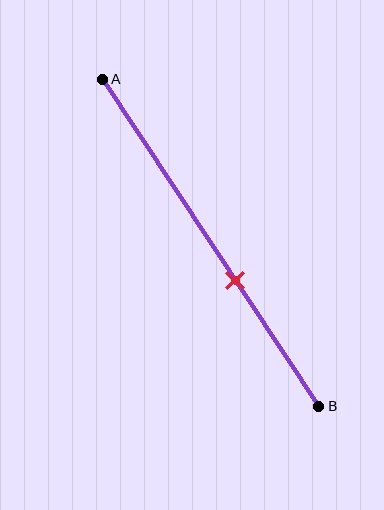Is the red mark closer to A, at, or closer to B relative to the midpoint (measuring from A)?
The red mark is closer to point B than the midpoint of segment AB.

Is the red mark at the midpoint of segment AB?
No, the mark is at about 60% from A, not at the 50% midpoint.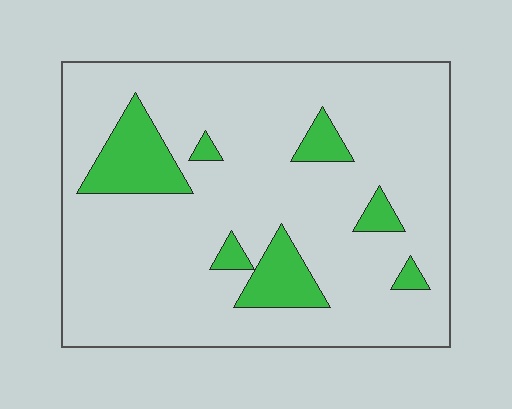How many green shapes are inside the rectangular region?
7.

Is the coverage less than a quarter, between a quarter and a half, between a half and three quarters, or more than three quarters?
Less than a quarter.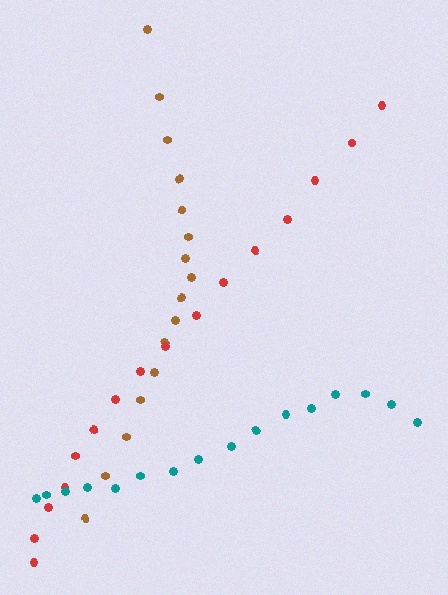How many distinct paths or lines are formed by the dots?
There are 3 distinct paths.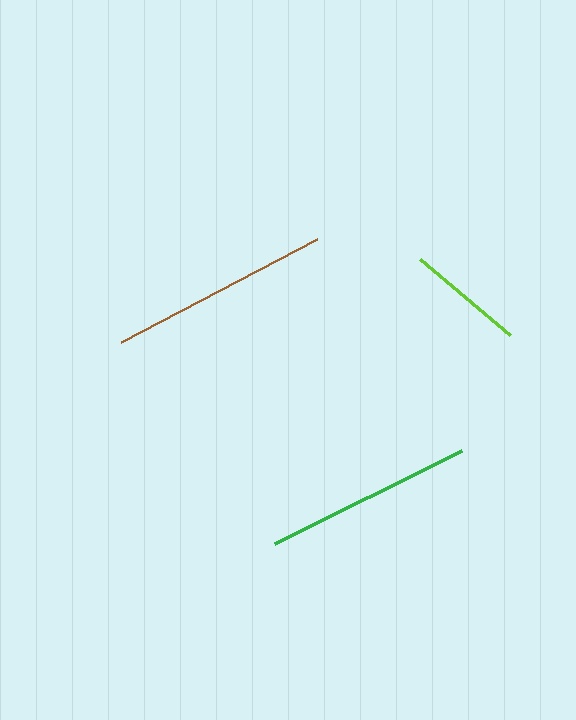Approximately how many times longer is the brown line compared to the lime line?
The brown line is approximately 1.9 times the length of the lime line.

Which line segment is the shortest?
The lime line is the shortest at approximately 118 pixels.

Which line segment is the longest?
The brown line is the longest at approximately 221 pixels.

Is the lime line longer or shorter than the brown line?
The brown line is longer than the lime line.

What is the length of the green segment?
The green segment is approximately 209 pixels long.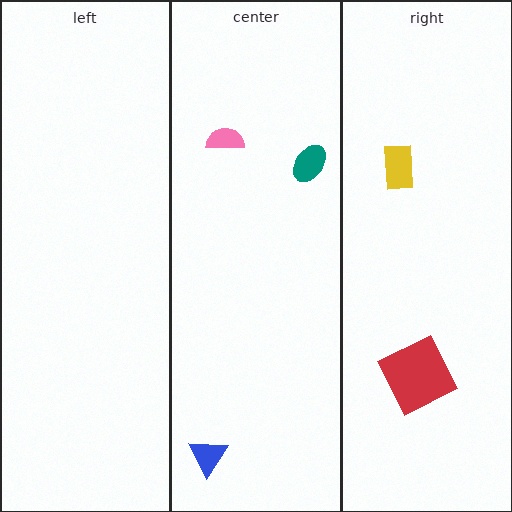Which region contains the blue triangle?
The center region.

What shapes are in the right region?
The red square, the yellow rectangle.